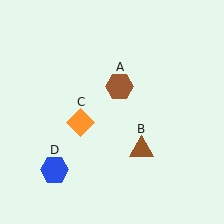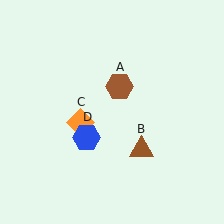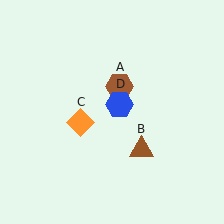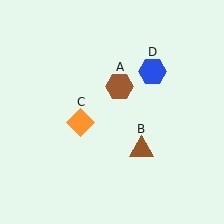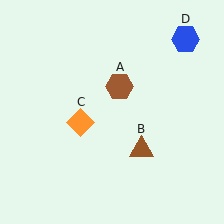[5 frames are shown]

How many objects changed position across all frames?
1 object changed position: blue hexagon (object D).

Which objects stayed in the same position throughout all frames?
Brown hexagon (object A) and brown triangle (object B) and orange diamond (object C) remained stationary.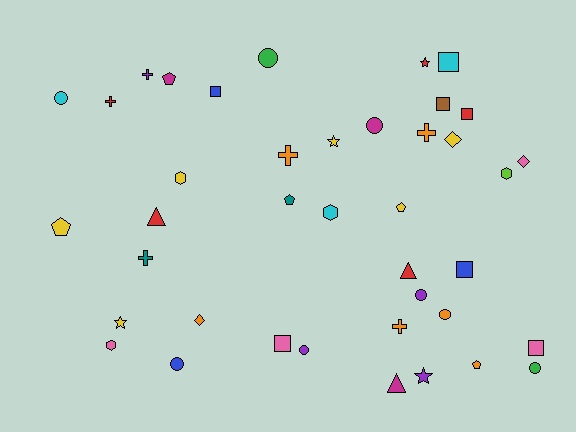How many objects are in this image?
There are 40 objects.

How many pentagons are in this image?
There are 5 pentagons.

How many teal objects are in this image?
There are 2 teal objects.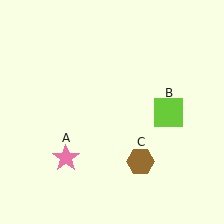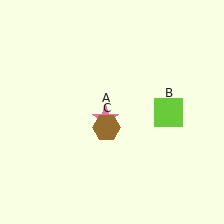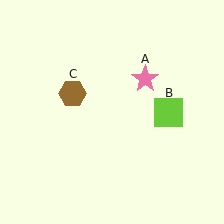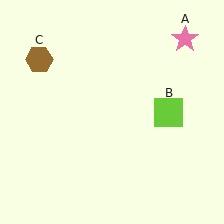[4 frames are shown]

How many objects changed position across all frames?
2 objects changed position: pink star (object A), brown hexagon (object C).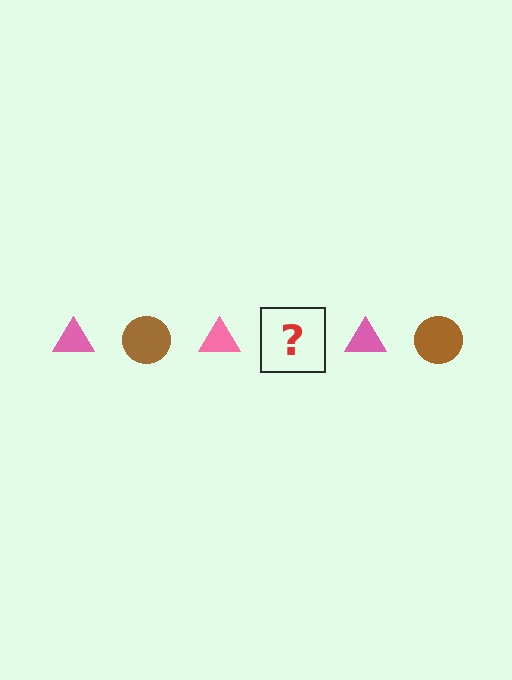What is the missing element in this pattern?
The missing element is a brown circle.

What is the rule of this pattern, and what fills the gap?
The rule is that the pattern alternates between pink triangle and brown circle. The gap should be filled with a brown circle.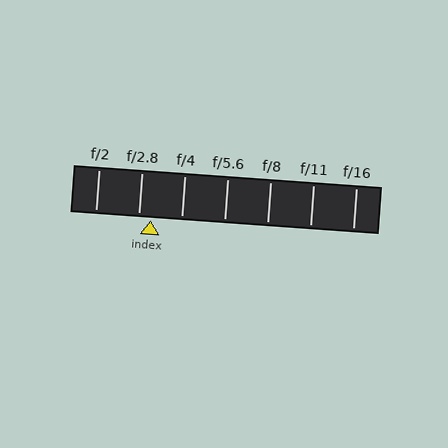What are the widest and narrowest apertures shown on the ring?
The widest aperture shown is f/2 and the narrowest is f/16.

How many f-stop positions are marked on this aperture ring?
There are 7 f-stop positions marked.